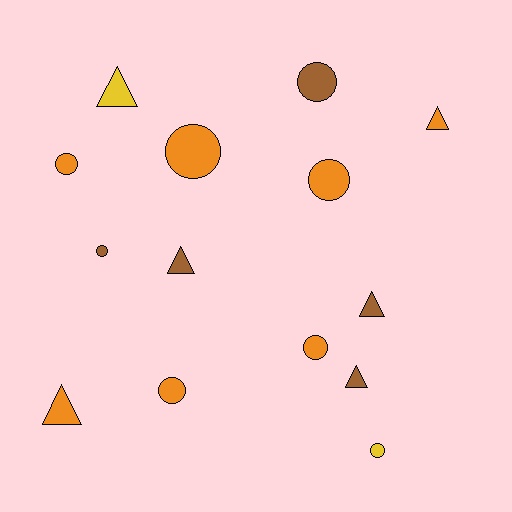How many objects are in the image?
There are 14 objects.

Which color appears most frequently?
Orange, with 7 objects.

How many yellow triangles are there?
There is 1 yellow triangle.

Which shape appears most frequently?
Circle, with 8 objects.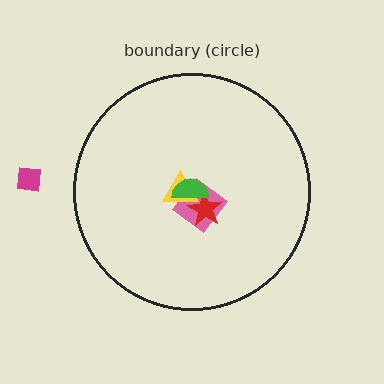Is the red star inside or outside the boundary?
Inside.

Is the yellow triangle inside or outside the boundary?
Inside.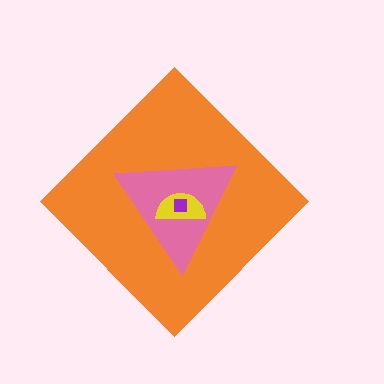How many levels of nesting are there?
4.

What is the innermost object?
The purple square.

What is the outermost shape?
The orange diamond.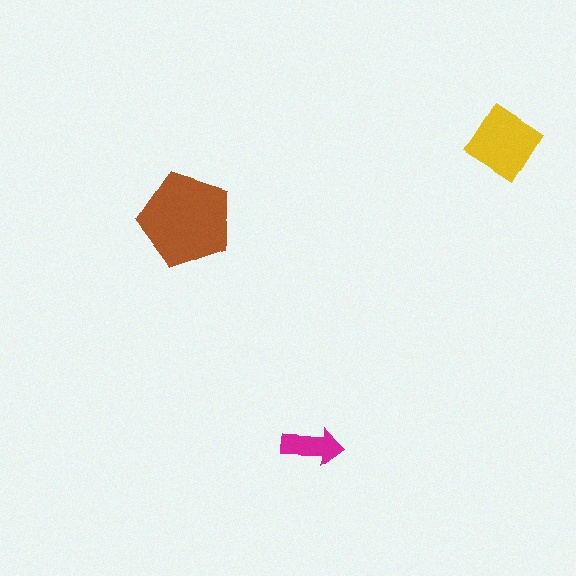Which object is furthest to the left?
The brown pentagon is leftmost.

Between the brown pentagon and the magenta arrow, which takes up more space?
The brown pentagon.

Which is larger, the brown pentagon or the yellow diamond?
The brown pentagon.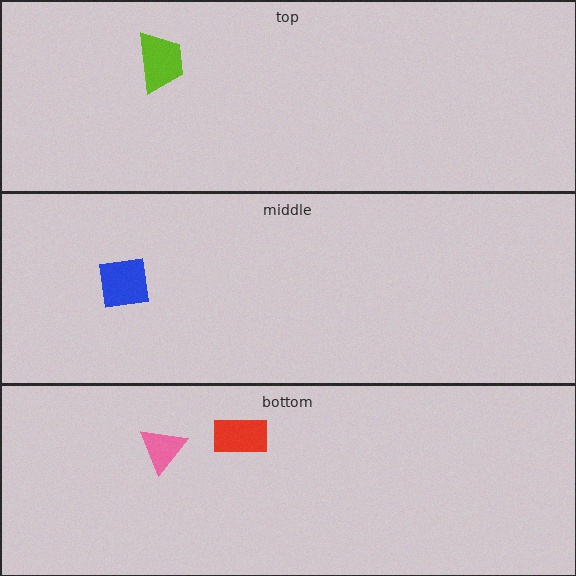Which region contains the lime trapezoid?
The top region.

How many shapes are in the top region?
1.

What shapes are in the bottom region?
The red rectangle, the pink triangle.